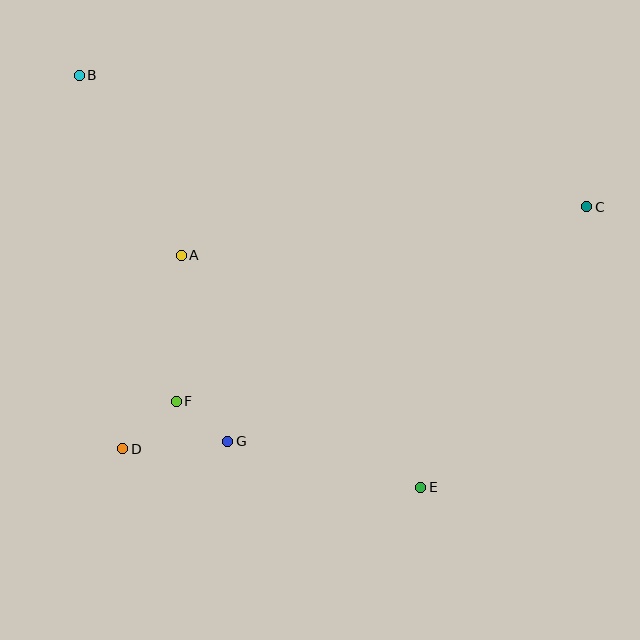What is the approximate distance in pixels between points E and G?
The distance between E and G is approximately 198 pixels.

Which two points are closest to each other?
Points F and G are closest to each other.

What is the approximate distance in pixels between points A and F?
The distance between A and F is approximately 146 pixels.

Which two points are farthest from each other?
Points B and E are farthest from each other.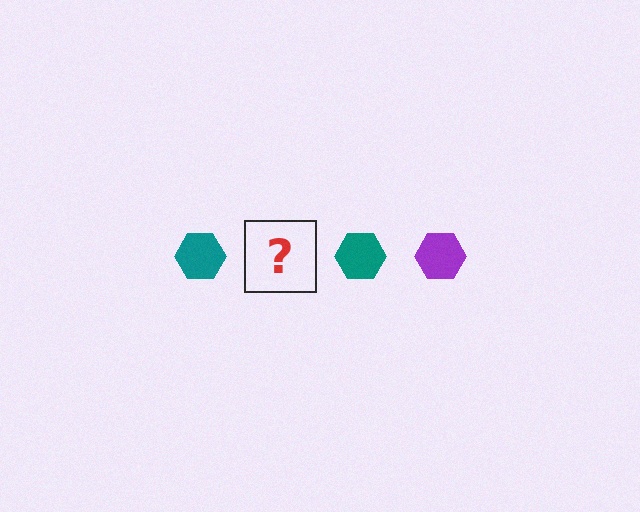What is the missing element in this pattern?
The missing element is a purple hexagon.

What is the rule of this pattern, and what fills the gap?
The rule is that the pattern cycles through teal, purple hexagons. The gap should be filled with a purple hexagon.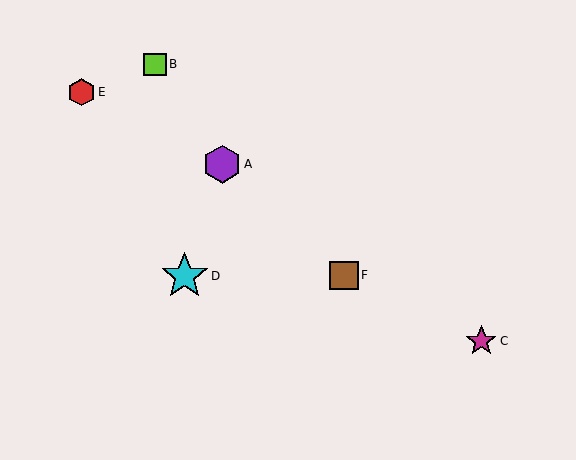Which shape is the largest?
The cyan star (labeled D) is the largest.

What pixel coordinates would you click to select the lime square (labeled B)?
Click at (155, 64) to select the lime square B.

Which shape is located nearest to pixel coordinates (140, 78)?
The lime square (labeled B) at (155, 64) is nearest to that location.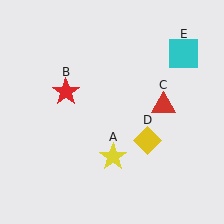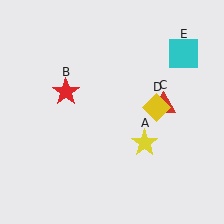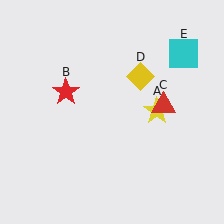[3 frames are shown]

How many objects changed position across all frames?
2 objects changed position: yellow star (object A), yellow diamond (object D).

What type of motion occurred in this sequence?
The yellow star (object A), yellow diamond (object D) rotated counterclockwise around the center of the scene.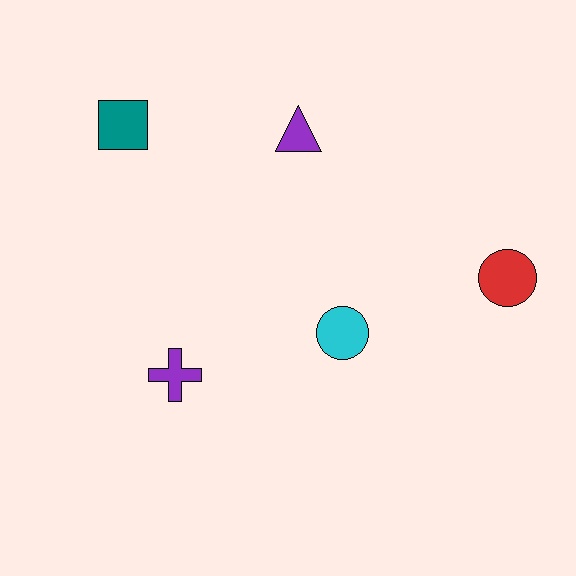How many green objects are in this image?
There are no green objects.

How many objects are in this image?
There are 5 objects.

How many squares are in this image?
There is 1 square.